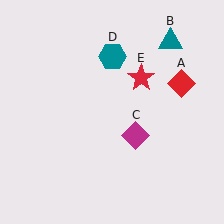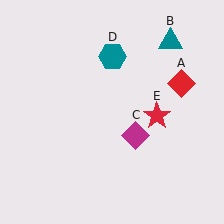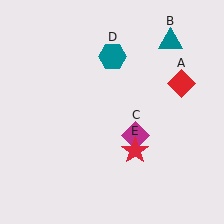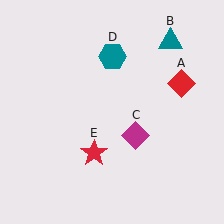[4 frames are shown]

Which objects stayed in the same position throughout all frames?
Red diamond (object A) and teal triangle (object B) and magenta diamond (object C) and teal hexagon (object D) remained stationary.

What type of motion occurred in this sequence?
The red star (object E) rotated clockwise around the center of the scene.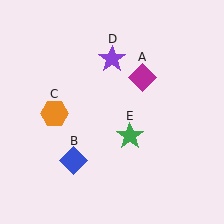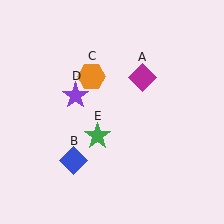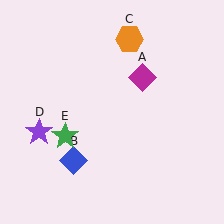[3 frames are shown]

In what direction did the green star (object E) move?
The green star (object E) moved left.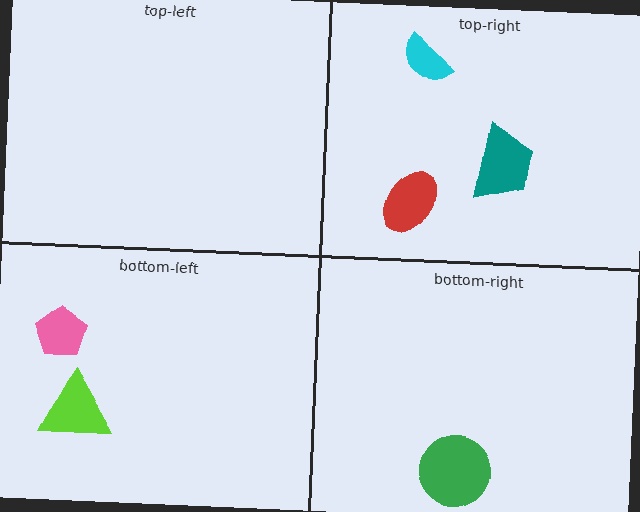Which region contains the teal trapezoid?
The top-right region.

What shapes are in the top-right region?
The teal trapezoid, the red ellipse, the cyan semicircle.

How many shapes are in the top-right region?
3.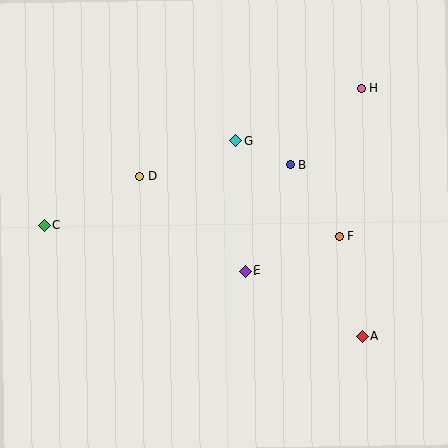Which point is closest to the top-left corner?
Point D is closest to the top-left corner.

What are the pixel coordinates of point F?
Point F is at (340, 236).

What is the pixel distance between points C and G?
The distance between C and G is 209 pixels.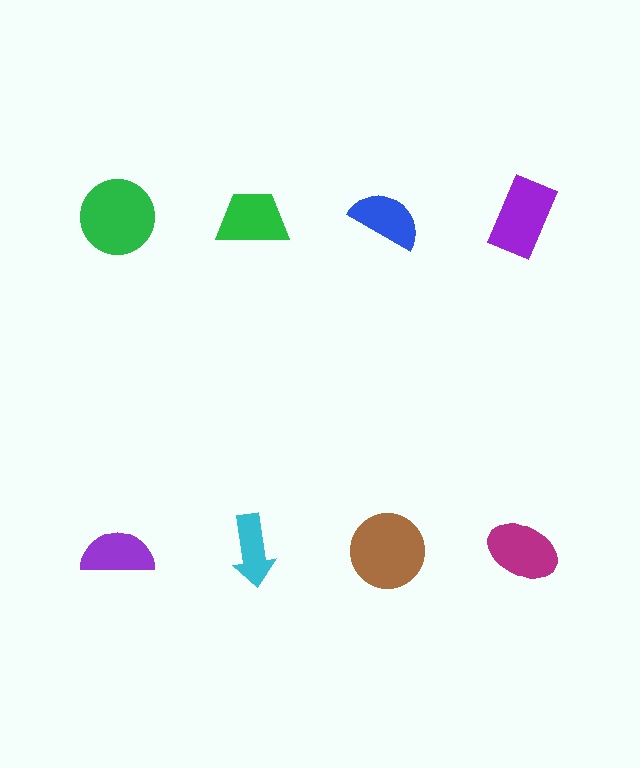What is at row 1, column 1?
A green circle.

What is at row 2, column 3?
A brown circle.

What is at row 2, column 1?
A purple semicircle.